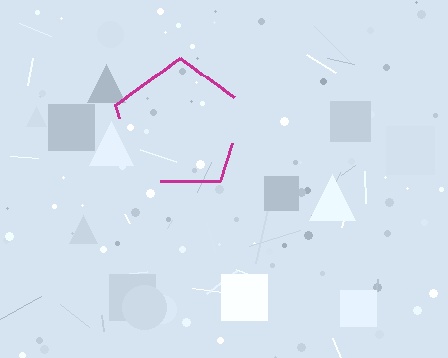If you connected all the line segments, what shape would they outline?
They would outline a pentagon.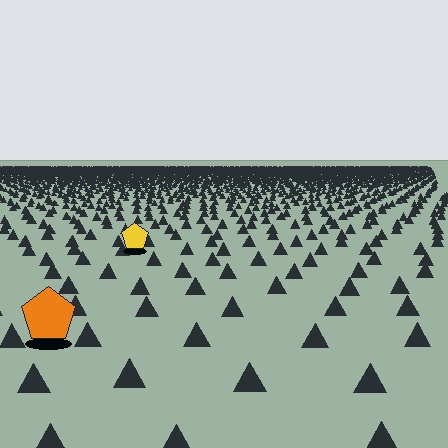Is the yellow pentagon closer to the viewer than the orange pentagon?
No. The orange pentagon is closer — you can tell from the texture gradient: the ground texture is coarser near it.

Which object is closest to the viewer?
The orange pentagon is closest. The texture marks near it are larger and more spread out.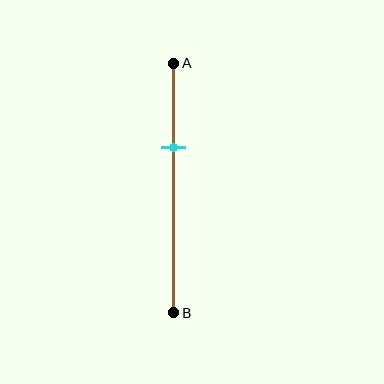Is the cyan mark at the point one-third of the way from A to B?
Yes, the mark is approximately at the one-third point.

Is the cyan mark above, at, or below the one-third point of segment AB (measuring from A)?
The cyan mark is approximately at the one-third point of segment AB.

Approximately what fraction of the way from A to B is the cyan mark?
The cyan mark is approximately 35% of the way from A to B.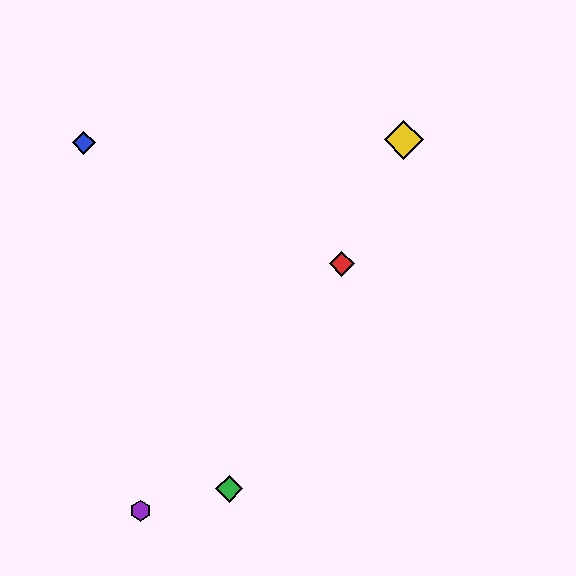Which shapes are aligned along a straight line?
The red diamond, the green diamond, the yellow diamond are aligned along a straight line.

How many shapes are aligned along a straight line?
3 shapes (the red diamond, the green diamond, the yellow diamond) are aligned along a straight line.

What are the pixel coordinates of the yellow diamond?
The yellow diamond is at (404, 140).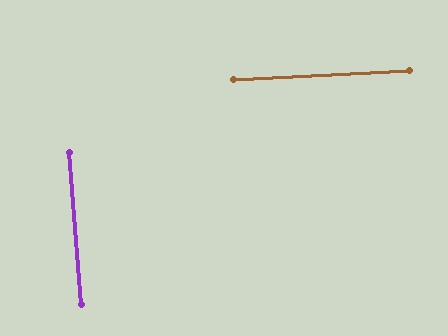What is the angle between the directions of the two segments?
Approximately 88 degrees.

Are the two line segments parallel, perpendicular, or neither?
Perpendicular — they meet at approximately 88°.